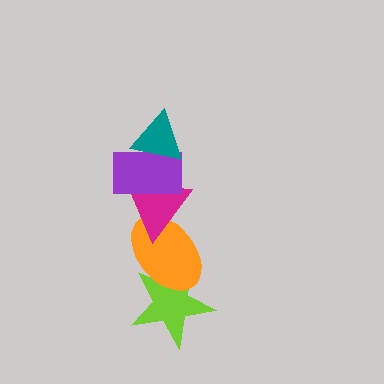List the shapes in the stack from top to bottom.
From top to bottom: the teal triangle, the purple rectangle, the magenta triangle, the orange ellipse, the lime star.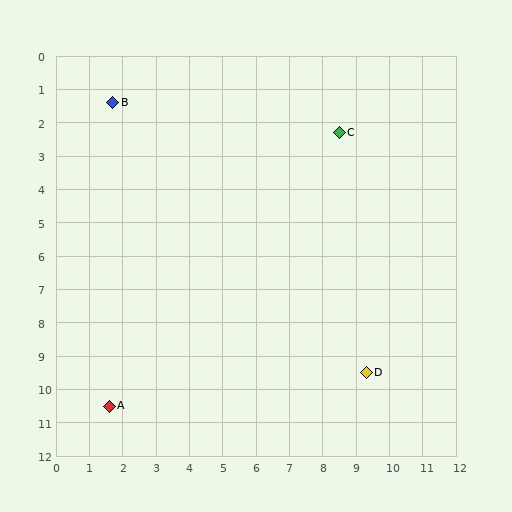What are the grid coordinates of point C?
Point C is at approximately (8.5, 2.3).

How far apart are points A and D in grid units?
Points A and D are about 7.8 grid units apart.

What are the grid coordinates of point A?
Point A is at approximately (1.6, 10.5).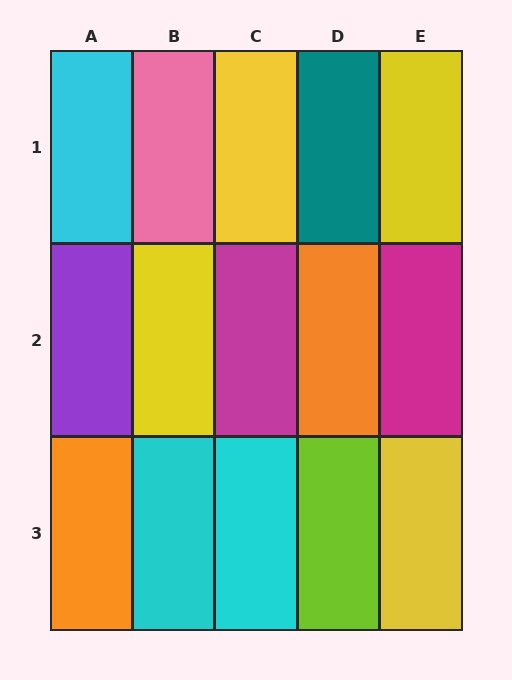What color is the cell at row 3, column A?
Orange.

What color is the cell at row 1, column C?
Yellow.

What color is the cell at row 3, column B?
Cyan.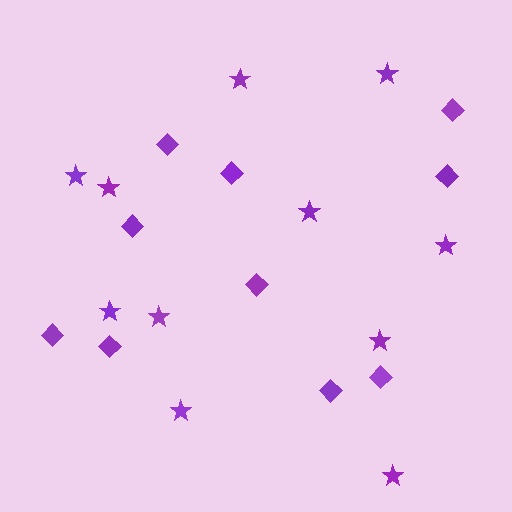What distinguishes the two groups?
There are 2 groups: one group of diamonds (10) and one group of stars (11).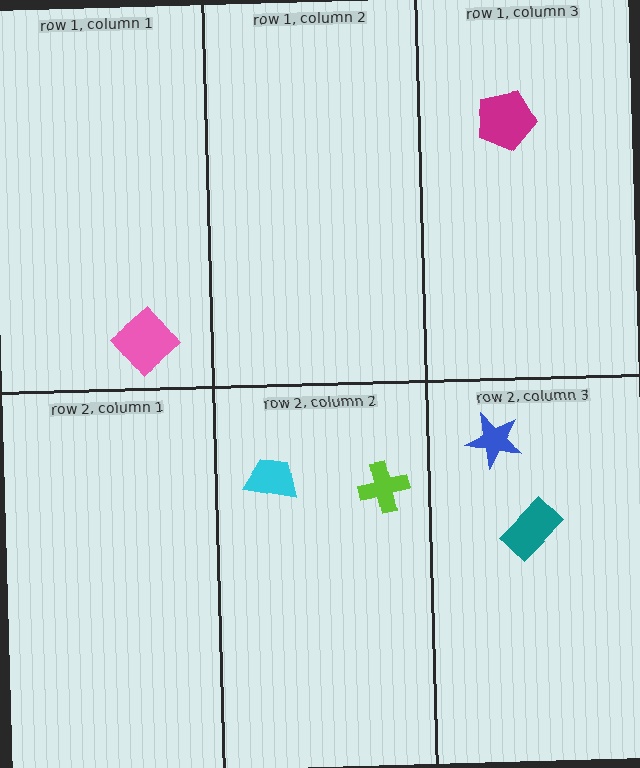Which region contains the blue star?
The row 2, column 3 region.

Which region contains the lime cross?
The row 2, column 2 region.